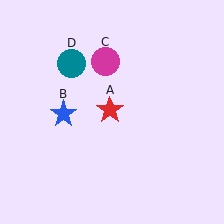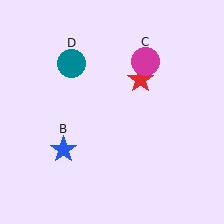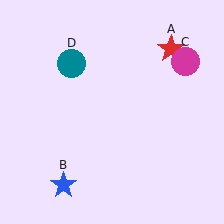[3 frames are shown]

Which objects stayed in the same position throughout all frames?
Teal circle (object D) remained stationary.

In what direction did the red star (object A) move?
The red star (object A) moved up and to the right.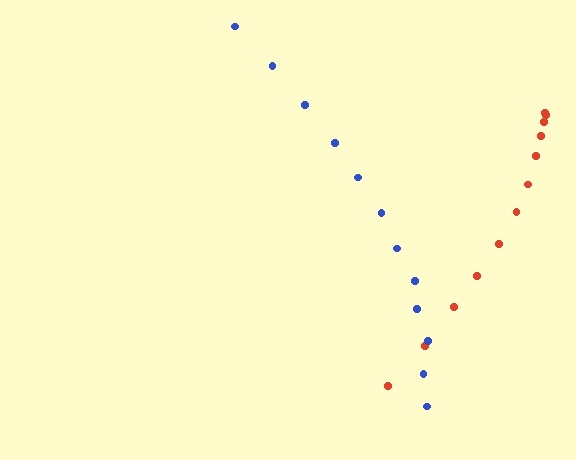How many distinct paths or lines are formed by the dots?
There are 2 distinct paths.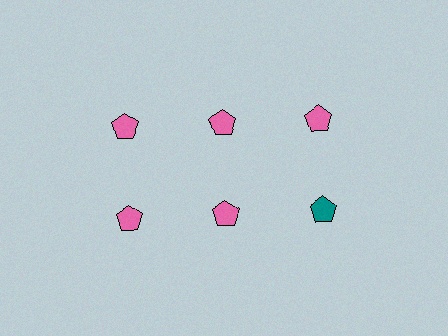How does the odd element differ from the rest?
It has a different color: teal instead of pink.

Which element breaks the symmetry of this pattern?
The teal pentagon in the second row, center column breaks the symmetry. All other shapes are pink pentagons.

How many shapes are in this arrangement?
There are 6 shapes arranged in a grid pattern.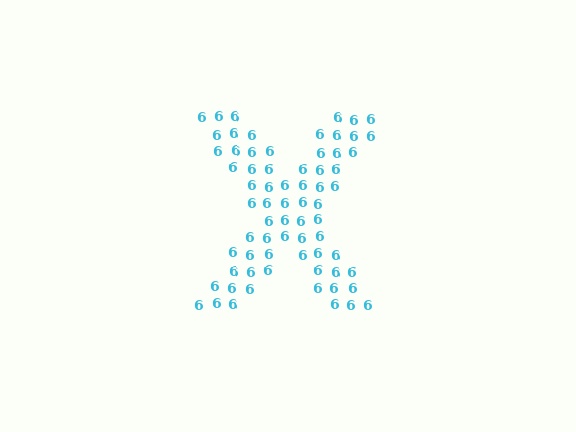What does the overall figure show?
The overall figure shows the letter X.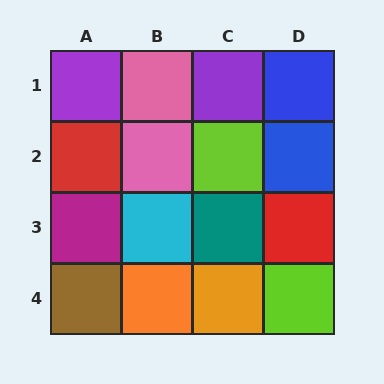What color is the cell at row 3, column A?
Magenta.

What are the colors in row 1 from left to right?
Purple, pink, purple, blue.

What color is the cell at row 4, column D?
Lime.